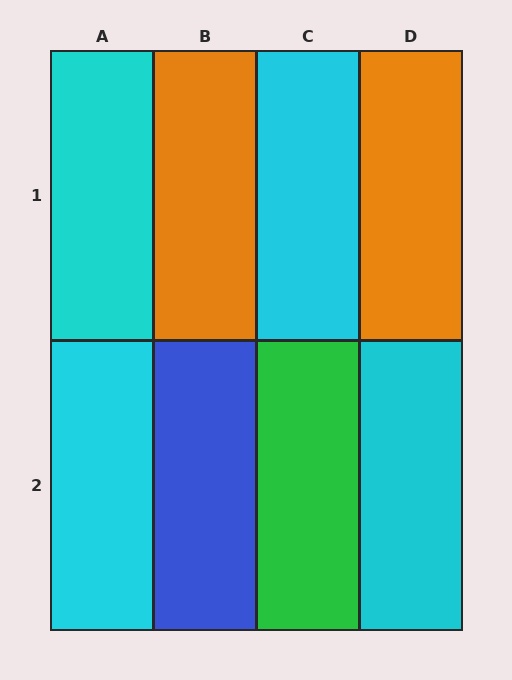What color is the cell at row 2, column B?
Blue.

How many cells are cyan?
4 cells are cyan.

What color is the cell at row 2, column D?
Cyan.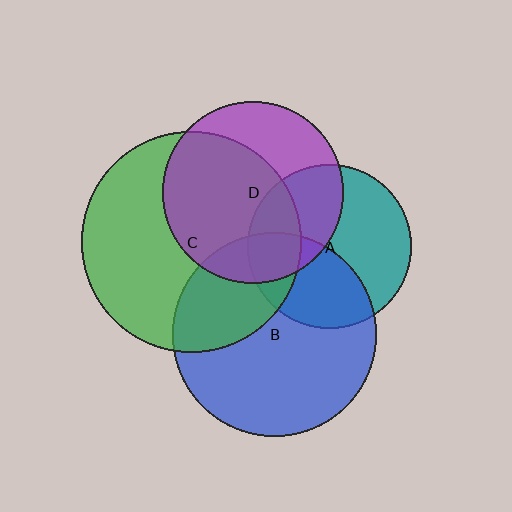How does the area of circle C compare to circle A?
Approximately 1.8 times.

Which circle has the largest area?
Circle C (green).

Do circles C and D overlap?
Yes.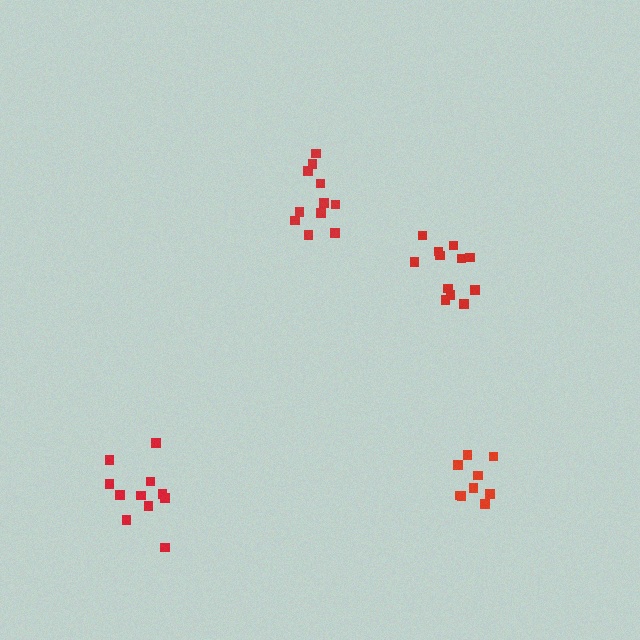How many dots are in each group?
Group 1: 9 dots, Group 2: 12 dots, Group 3: 11 dots, Group 4: 11 dots (43 total).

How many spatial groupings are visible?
There are 4 spatial groupings.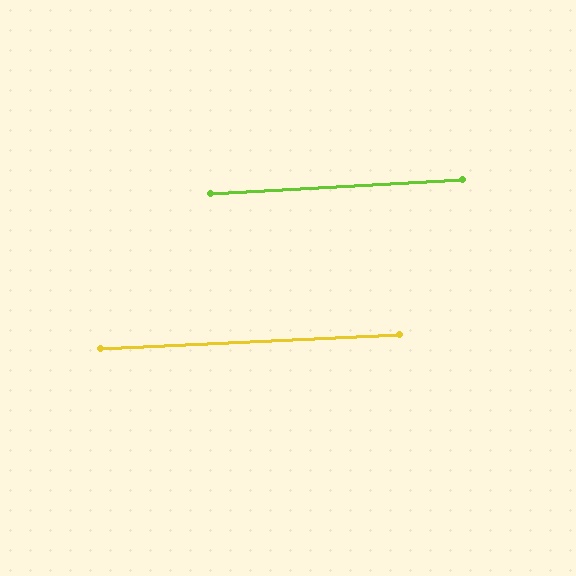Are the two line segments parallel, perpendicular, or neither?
Parallel — their directions differ by only 0.6°.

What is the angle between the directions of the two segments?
Approximately 1 degree.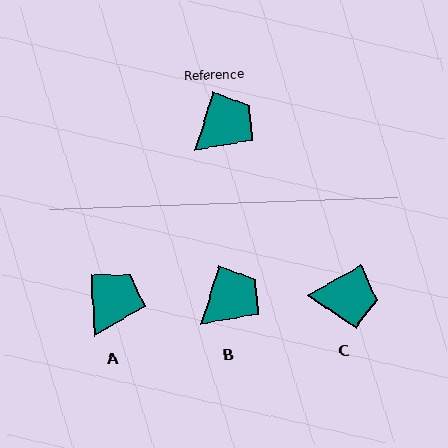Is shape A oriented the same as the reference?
No, it is off by about 20 degrees.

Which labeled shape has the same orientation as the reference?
B.